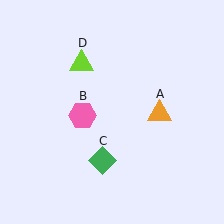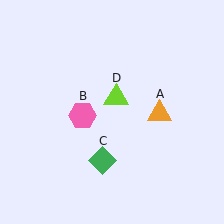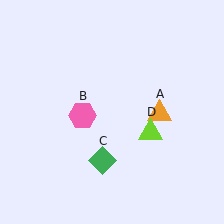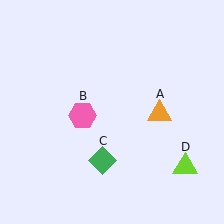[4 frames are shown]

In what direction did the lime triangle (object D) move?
The lime triangle (object D) moved down and to the right.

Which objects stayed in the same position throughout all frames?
Orange triangle (object A) and pink hexagon (object B) and green diamond (object C) remained stationary.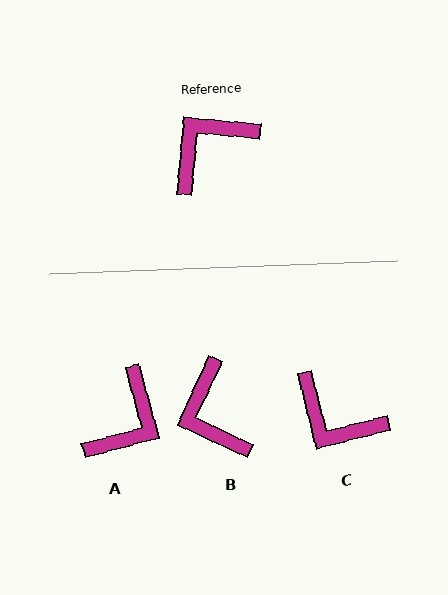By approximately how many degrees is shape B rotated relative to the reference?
Approximately 71 degrees counter-clockwise.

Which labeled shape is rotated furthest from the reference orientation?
A, about 159 degrees away.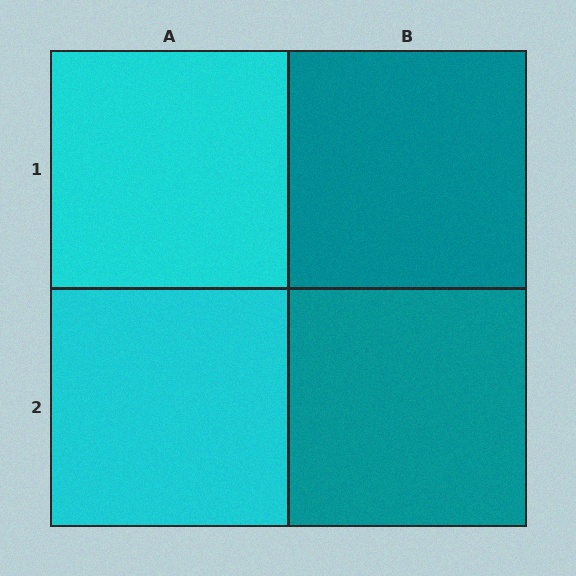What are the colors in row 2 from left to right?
Cyan, teal.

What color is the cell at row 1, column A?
Cyan.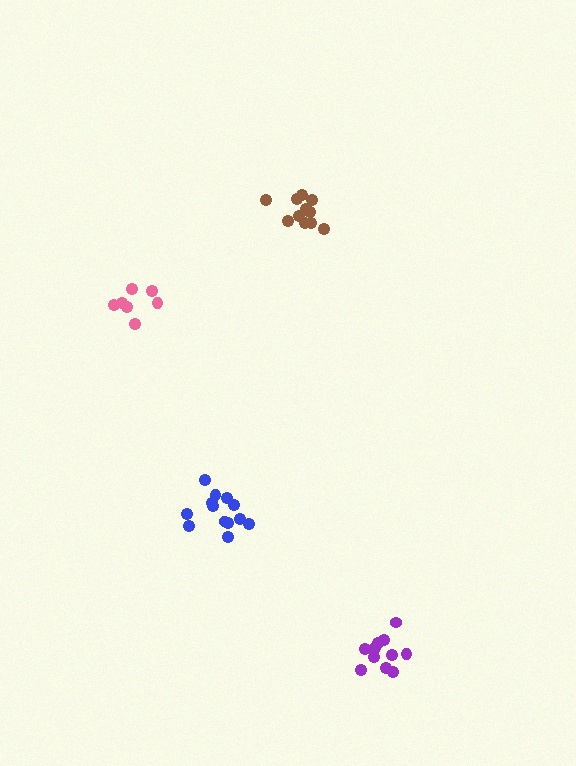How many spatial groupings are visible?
There are 4 spatial groupings.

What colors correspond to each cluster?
The clusters are colored: brown, pink, blue, purple.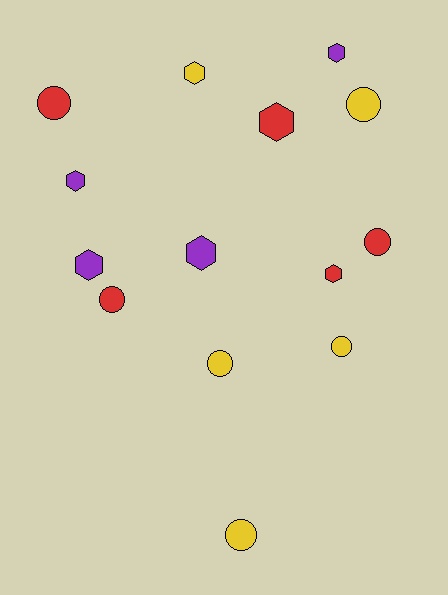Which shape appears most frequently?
Circle, with 7 objects.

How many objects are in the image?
There are 14 objects.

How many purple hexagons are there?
There are 4 purple hexagons.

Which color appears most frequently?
Yellow, with 5 objects.